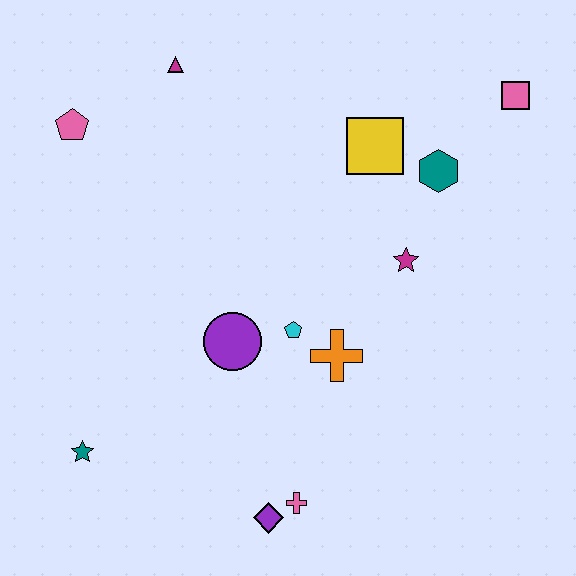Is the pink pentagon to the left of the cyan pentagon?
Yes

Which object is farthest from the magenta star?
The teal star is farthest from the magenta star.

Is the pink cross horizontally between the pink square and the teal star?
Yes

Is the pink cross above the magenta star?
No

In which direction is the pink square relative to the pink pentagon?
The pink square is to the right of the pink pentagon.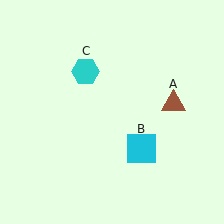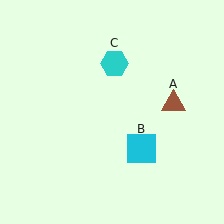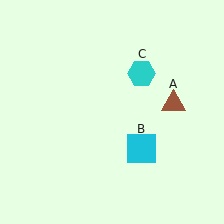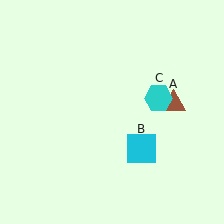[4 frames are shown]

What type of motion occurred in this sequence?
The cyan hexagon (object C) rotated clockwise around the center of the scene.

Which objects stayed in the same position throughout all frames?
Brown triangle (object A) and cyan square (object B) remained stationary.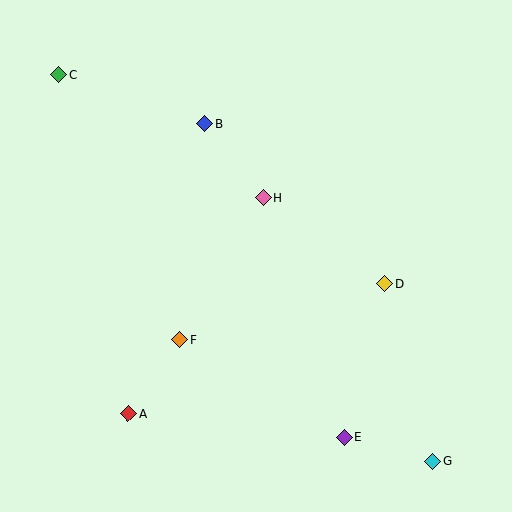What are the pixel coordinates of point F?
Point F is at (180, 340).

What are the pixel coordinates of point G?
Point G is at (433, 461).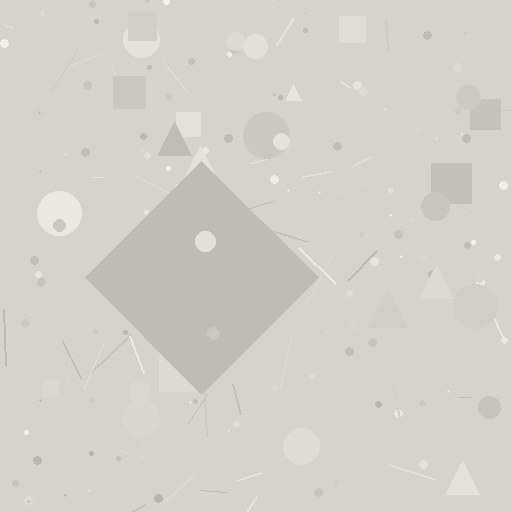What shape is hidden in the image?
A diamond is hidden in the image.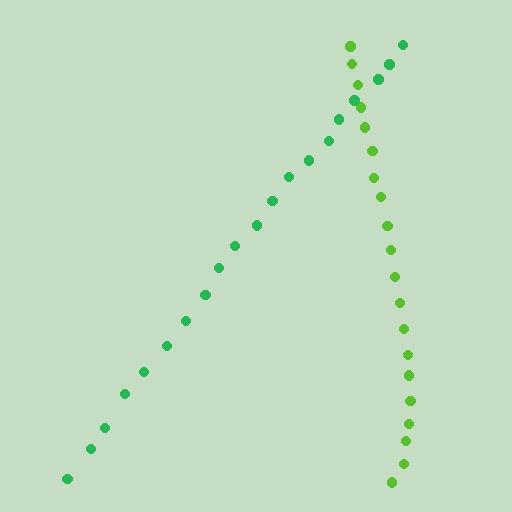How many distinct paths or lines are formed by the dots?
There are 2 distinct paths.